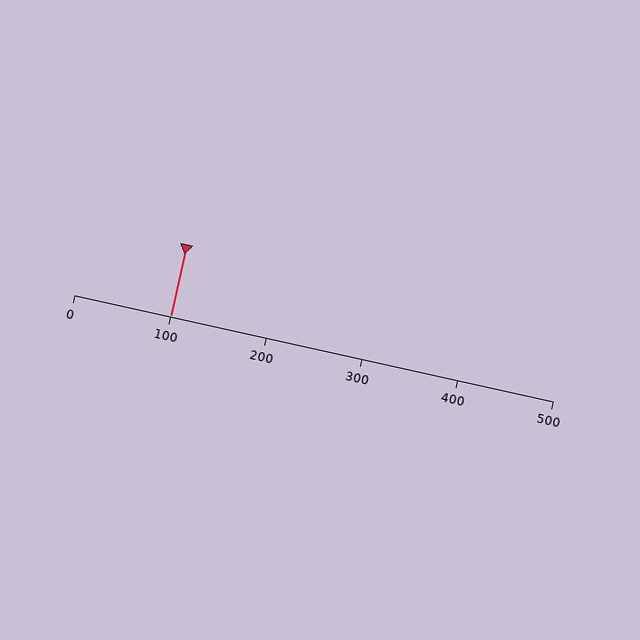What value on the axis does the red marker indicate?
The marker indicates approximately 100.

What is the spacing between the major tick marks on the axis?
The major ticks are spaced 100 apart.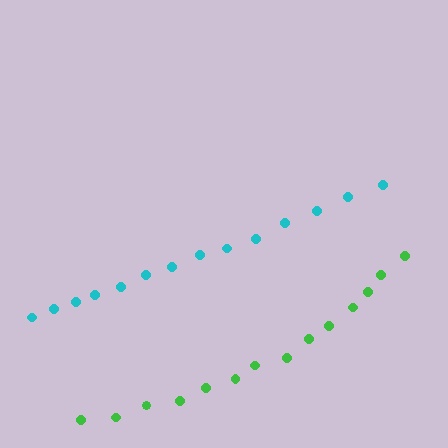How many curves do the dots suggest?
There are 2 distinct paths.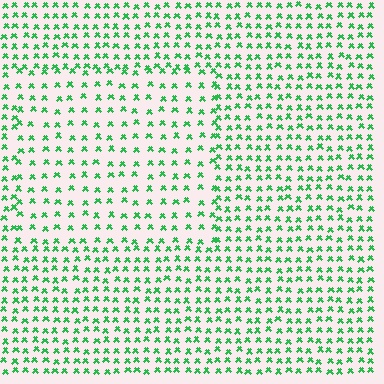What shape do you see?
I see a rectangle.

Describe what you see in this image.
The image contains small green elements arranged at two different densities. A rectangle-shaped region is visible where the elements are less densely packed than the surrounding area.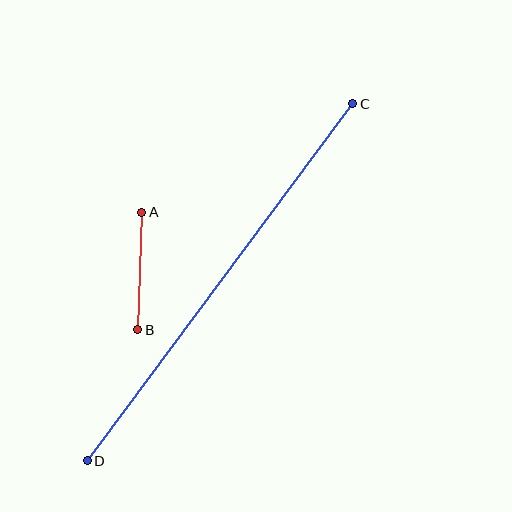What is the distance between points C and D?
The distance is approximately 445 pixels.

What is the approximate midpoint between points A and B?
The midpoint is at approximately (140, 271) pixels.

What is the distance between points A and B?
The distance is approximately 118 pixels.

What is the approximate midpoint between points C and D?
The midpoint is at approximately (220, 282) pixels.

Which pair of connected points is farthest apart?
Points C and D are farthest apart.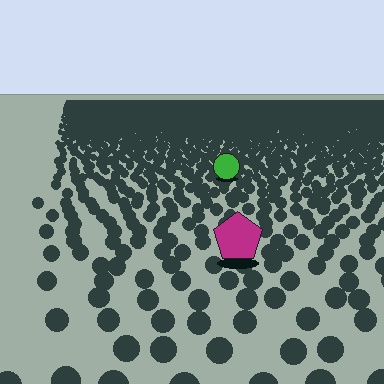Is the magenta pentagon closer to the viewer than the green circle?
Yes. The magenta pentagon is closer — you can tell from the texture gradient: the ground texture is coarser near it.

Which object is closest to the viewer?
The magenta pentagon is closest. The texture marks near it are larger and more spread out.